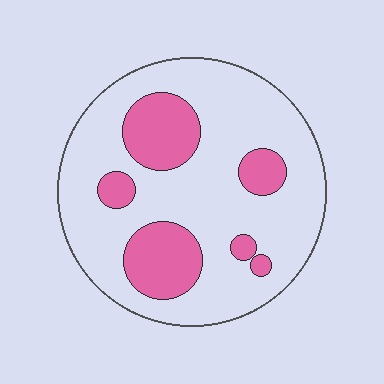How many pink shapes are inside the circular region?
6.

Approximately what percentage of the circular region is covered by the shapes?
Approximately 25%.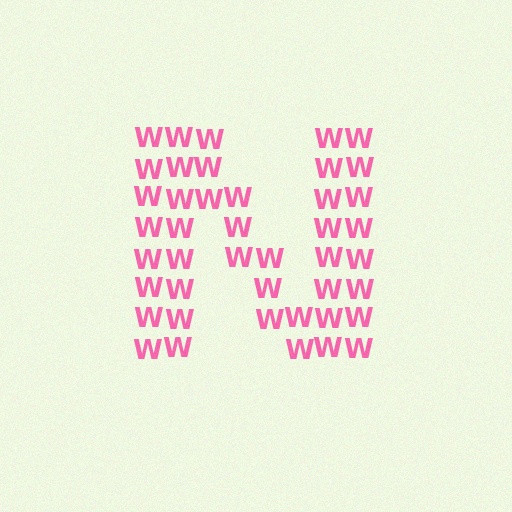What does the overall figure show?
The overall figure shows the letter N.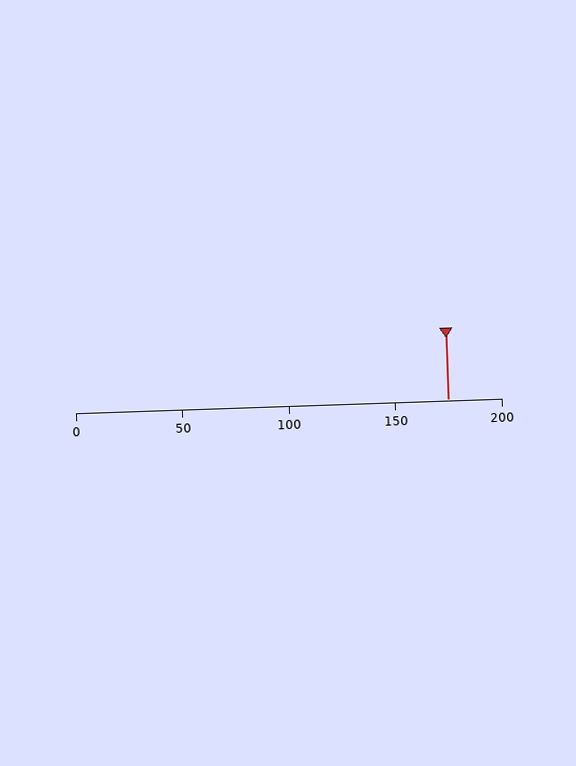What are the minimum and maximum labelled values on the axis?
The axis runs from 0 to 200.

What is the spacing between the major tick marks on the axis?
The major ticks are spaced 50 apart.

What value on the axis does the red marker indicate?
The marker indicates approximately 175.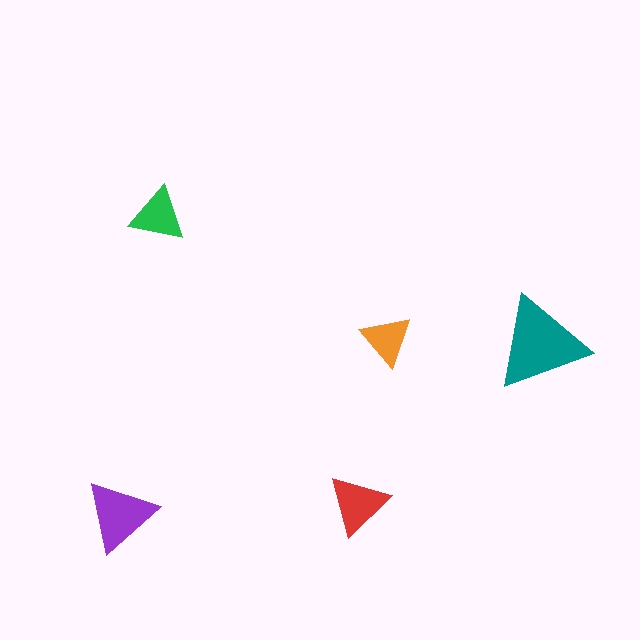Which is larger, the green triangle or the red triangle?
The red one.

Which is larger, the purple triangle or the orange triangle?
The purple one.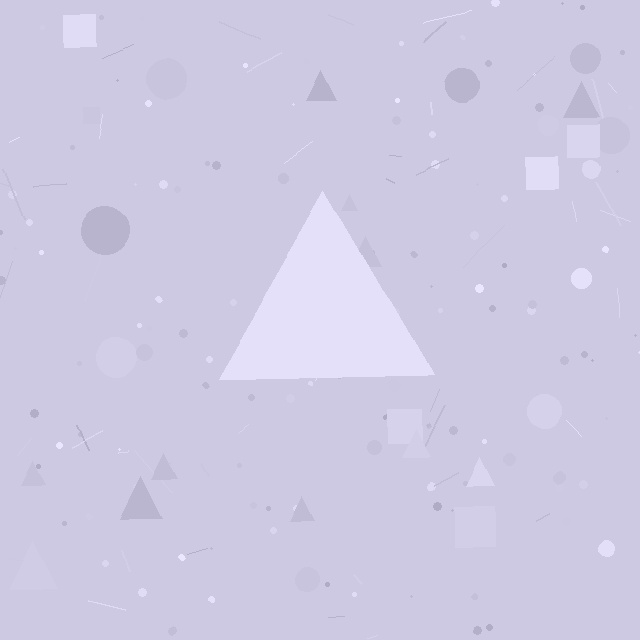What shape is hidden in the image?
A triangle is hidden in the image.